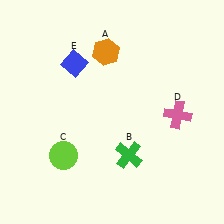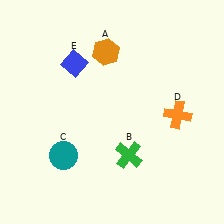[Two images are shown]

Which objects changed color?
C changed from lime to teal. D changed from pink to orange.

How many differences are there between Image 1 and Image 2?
There are 2 differences between the two images.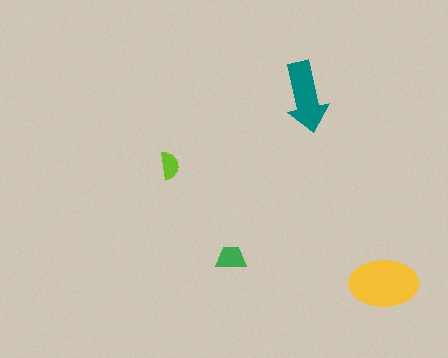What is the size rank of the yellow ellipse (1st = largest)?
1st.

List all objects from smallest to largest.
The lime semicircle, the green trapezoid, the teal arrow, the yellow ellipse.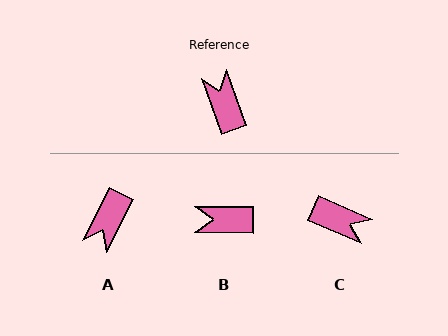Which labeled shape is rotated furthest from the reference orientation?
C, about 134 degrees away.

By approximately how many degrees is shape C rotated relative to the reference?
Approximately 134 degrees clockwise.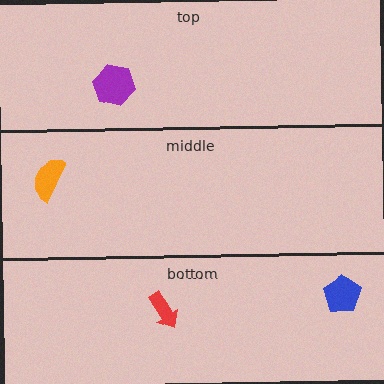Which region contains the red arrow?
The bottom region.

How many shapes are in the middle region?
1.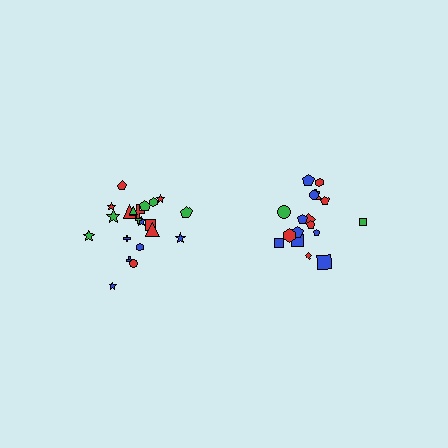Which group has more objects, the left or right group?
The left group.